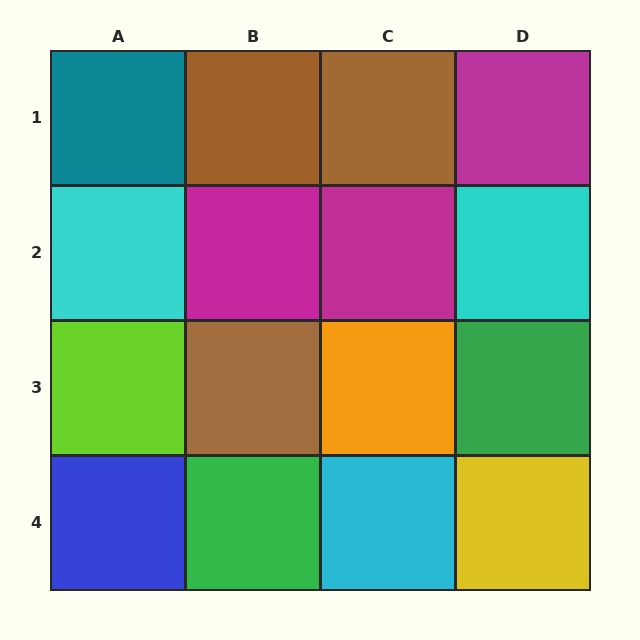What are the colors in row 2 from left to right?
Cyan, magenta, magenta, cyan.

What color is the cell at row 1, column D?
Magenta.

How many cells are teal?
1 cell is teal.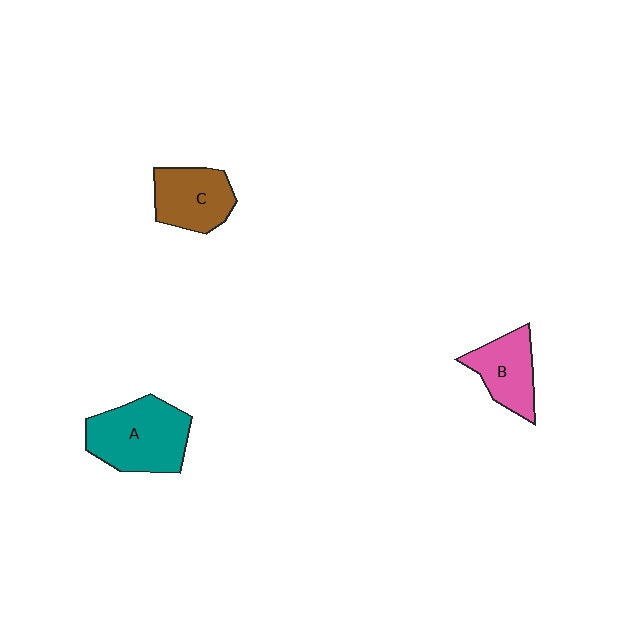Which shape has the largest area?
Shape A (teal).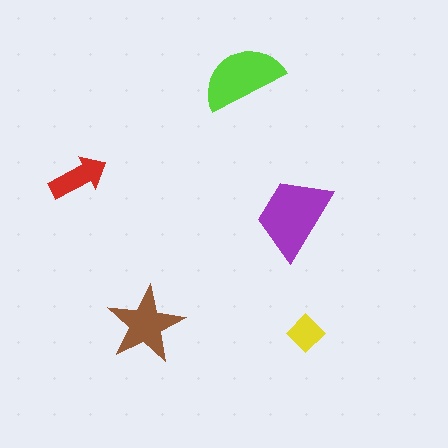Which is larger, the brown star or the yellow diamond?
The brown star.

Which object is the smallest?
The yellow diamond.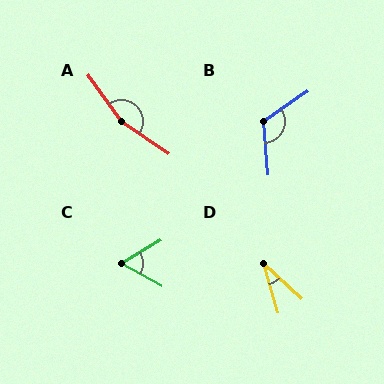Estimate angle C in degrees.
Approximately 60 degrees.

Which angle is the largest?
A, at approximately 159 degrees.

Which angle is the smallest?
D, at approximately 32 degrees.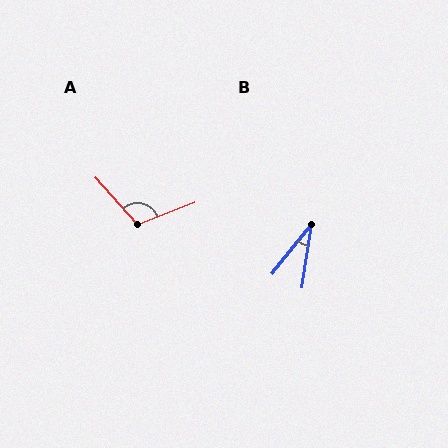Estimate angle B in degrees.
Approximately 30 degrees.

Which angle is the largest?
A, at approximately 110 degrees.